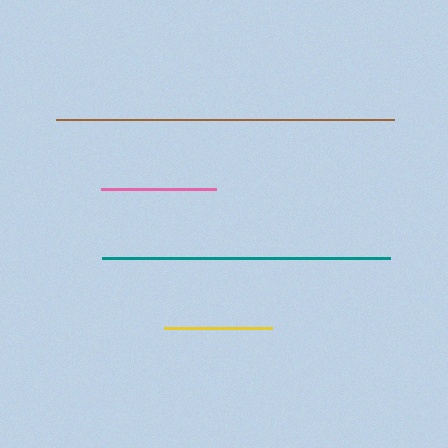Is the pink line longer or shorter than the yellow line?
The pink line is longer than the yellow line.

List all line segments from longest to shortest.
From longest to shortest: brown, teal, pink, yellow.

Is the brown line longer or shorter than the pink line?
The brown line is longer than the pink line.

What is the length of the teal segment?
The teal segment is approximately 289 pixels long.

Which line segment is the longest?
The brown line is the longest at approximately 338 pixels.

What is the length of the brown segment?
The brown segment is approximately 338 pixels long.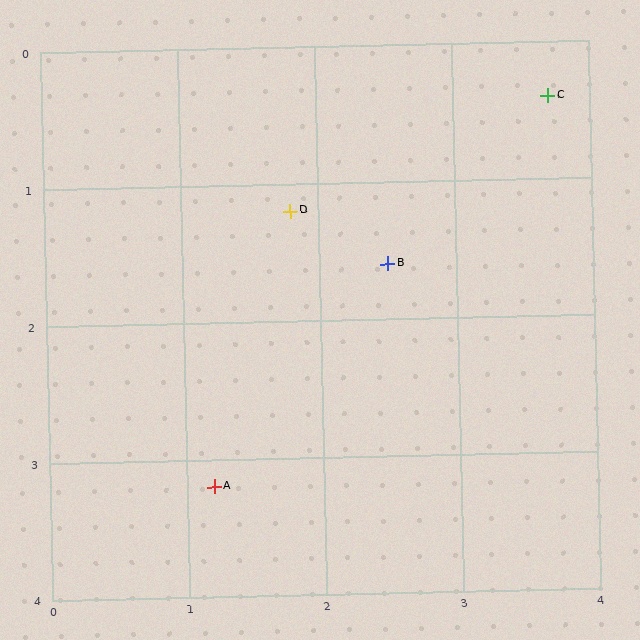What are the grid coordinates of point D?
Point D is at approximately (1.8, 1.2).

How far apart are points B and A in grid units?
Points B and A are about 2.1 grid units apart.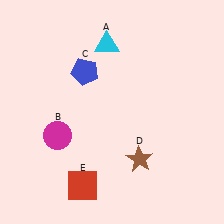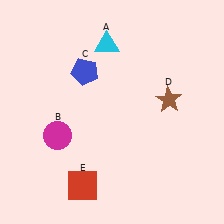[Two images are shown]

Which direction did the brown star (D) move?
The brown star (D) moved up.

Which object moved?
The brown star (D) moved up.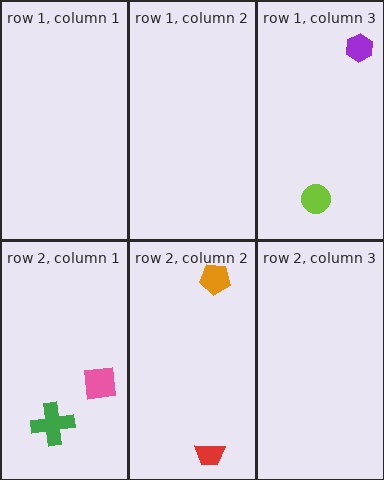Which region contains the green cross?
The row 2, column 1 region.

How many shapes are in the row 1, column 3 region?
2.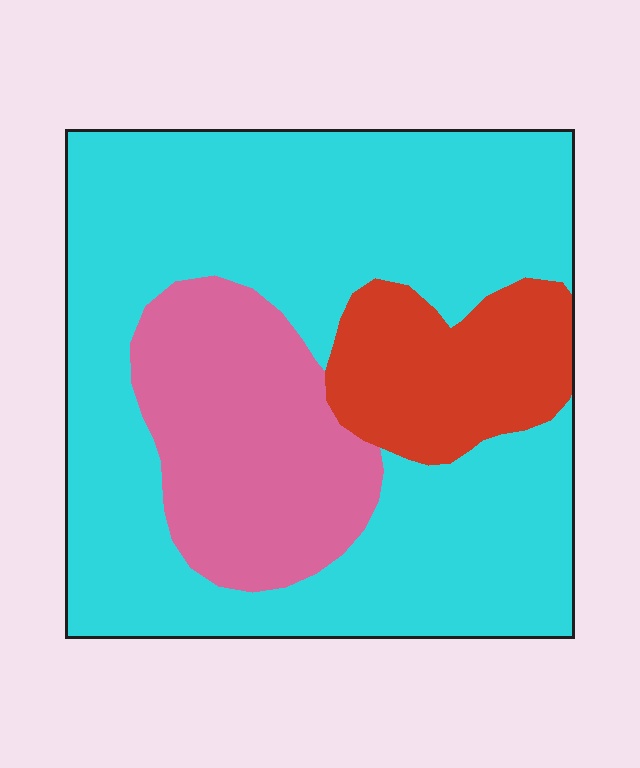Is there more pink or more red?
Pink.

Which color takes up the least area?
Red, at roughly 15%.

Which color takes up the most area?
Cyan, at roughly 65%.